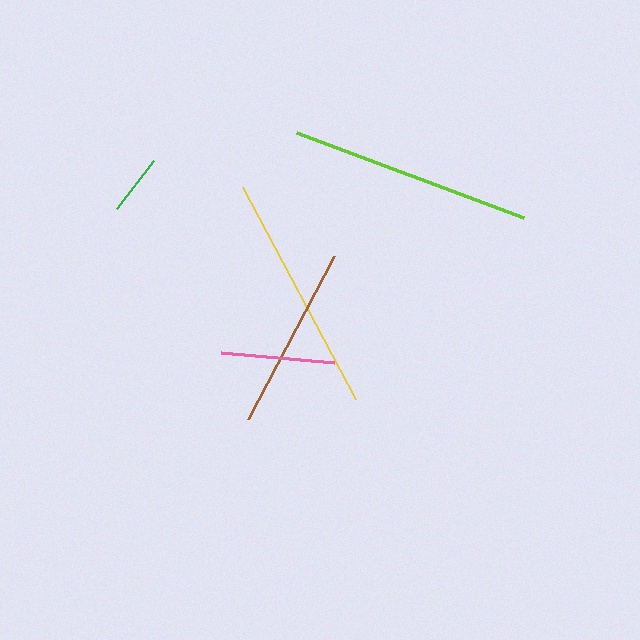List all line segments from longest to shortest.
From longest to shortest: lime, yellow, brown, pink, green.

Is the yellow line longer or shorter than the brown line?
The yellow line is longer than the brown line.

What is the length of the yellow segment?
The yellow segment is approximately 240 pixels long.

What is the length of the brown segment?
The brown segment is approximately 184 pixels long.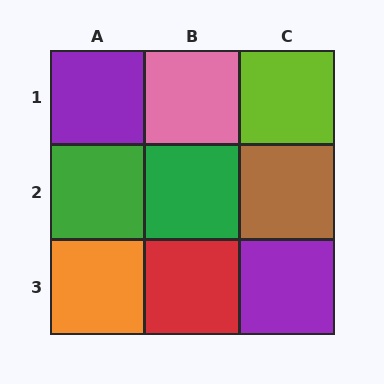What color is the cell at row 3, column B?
Red.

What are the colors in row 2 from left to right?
Green, green, brown.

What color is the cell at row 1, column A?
Purple.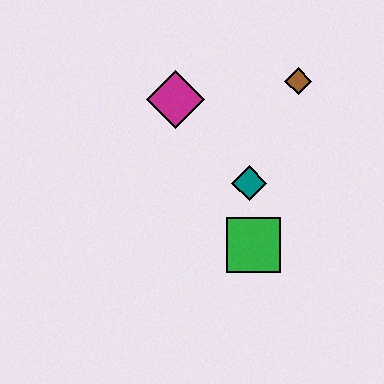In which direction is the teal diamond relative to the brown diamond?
The teal diamond is below the brown diamond.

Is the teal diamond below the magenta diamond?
Yes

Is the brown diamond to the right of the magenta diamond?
Yes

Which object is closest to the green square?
The teal diamond is closest to the green square.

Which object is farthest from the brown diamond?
The green square is farthest from the brown diamond.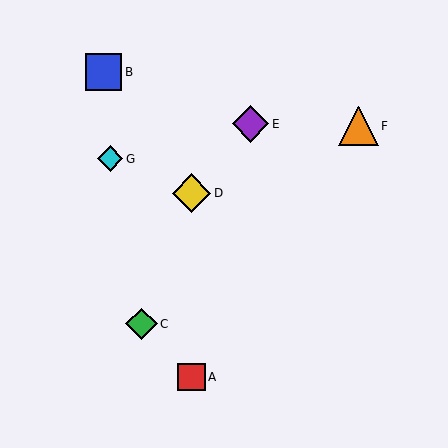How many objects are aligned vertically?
2 objects (A, D) are aligned vertically.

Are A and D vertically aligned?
Yes, both are at x≈191.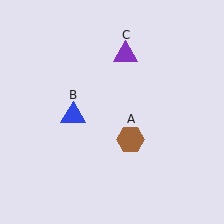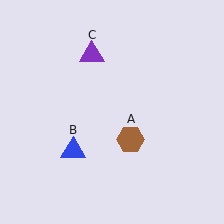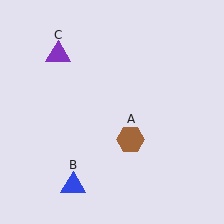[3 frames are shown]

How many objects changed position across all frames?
2 objects changed position: blue triangle (object B), purple triangle (object C).